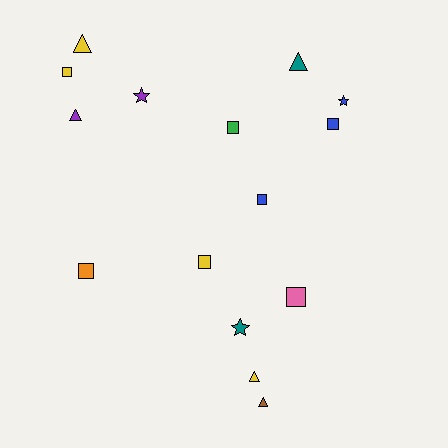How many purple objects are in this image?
There are 2 purple objects.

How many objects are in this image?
There are 15 objects.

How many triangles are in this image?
There are 5 triangles.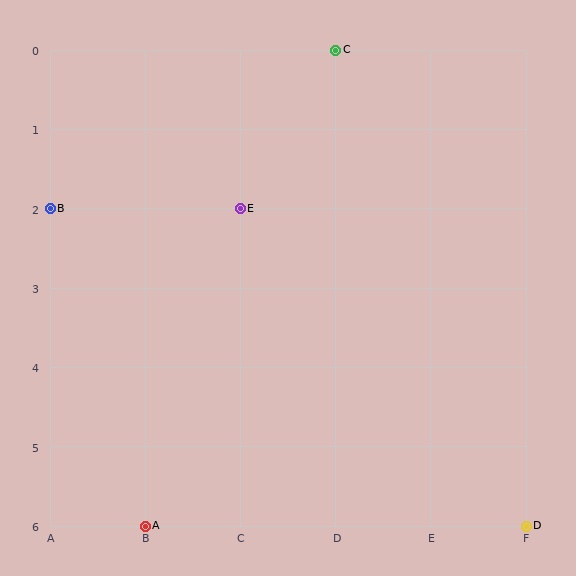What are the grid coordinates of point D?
Point D is at grid coordinates (F, 6).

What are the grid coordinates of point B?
Point B is at grid coordinates (A, 2).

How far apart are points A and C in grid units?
Points A and C are 2 columns and 6 rows apart (about 6.3 grid units diagonally).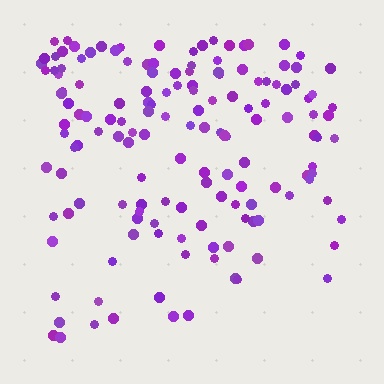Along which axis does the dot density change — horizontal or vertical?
Vertical.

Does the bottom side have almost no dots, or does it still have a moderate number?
Still a moderate number, just noticeably fewer than the top.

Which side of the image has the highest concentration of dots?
The top.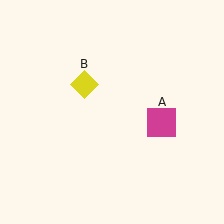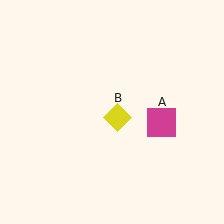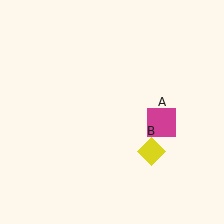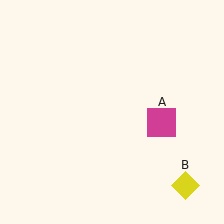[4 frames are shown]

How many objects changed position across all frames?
1 object changed position: yellow diamond (object B).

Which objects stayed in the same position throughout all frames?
Magenta square (object A) remained stationary.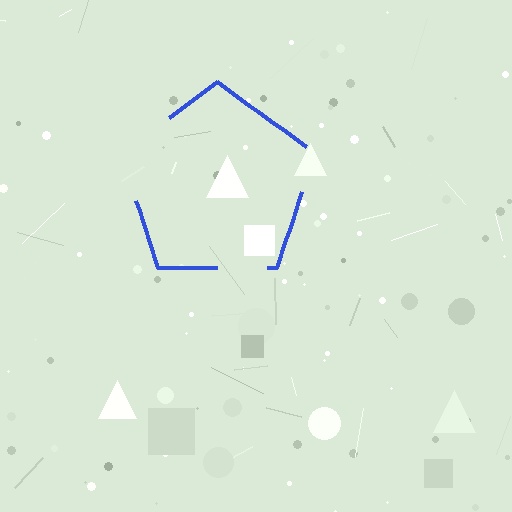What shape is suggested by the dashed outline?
The dashed outline suggests a pentagon.